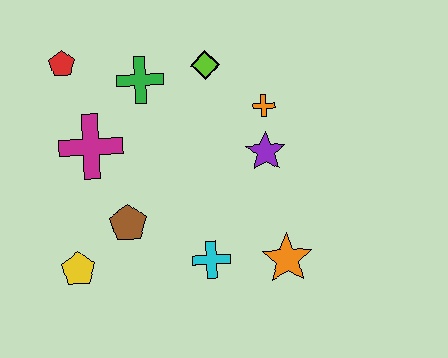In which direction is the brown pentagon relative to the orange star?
The brown pentagon is to the left of the orange star.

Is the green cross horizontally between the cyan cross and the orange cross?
No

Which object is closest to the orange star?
The cyan cross is closest to the orange star.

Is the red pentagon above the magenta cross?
Yes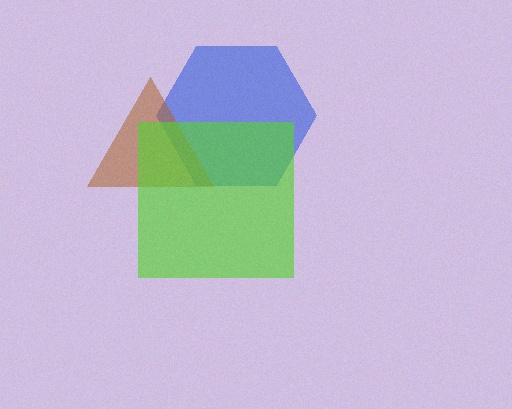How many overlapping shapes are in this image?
There are 3 overlapping shapes in the image.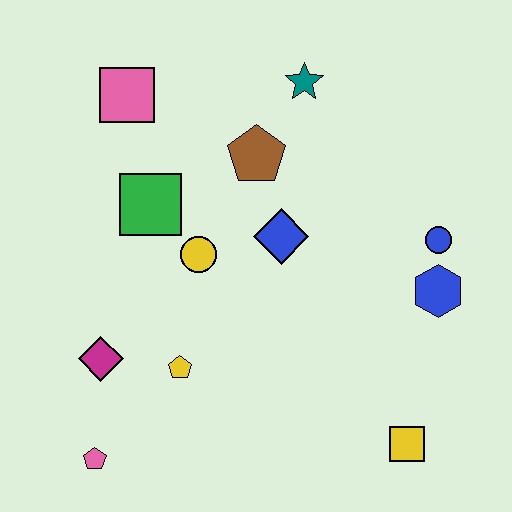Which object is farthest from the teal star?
The pink pentagon is farthest from the teal star.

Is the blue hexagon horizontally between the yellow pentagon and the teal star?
No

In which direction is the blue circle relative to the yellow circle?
The blue circle is to the right of the yellow circle.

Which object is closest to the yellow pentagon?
The magenta diamond is closest to the yellow pentagon.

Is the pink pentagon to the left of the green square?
Yes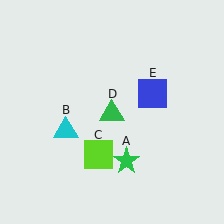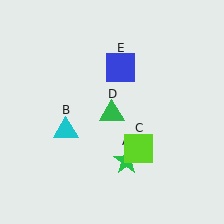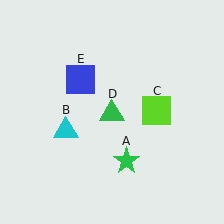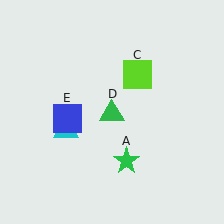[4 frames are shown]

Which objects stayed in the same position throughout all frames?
Green star (object A) and cyan triangle (object B) and green triangle (object D) remained stationary.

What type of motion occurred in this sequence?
The lime square (object C), blue square (object E) rotated counterclockwise around the center of the scene.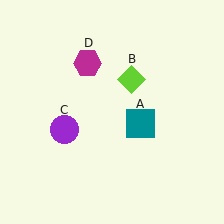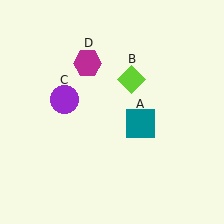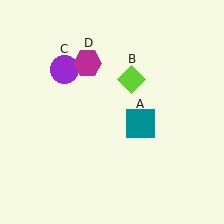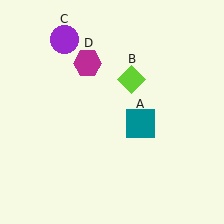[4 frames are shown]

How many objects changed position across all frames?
1 object changed position: purple circle (object C).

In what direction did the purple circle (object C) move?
The purple circle (object C) moved up.